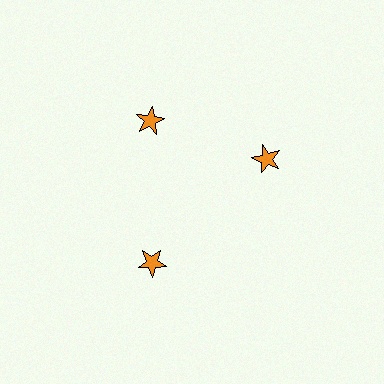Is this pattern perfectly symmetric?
No. The 3 orange stars are arranged in a ring, but one element near the 3 o'clock position is rotated out of alignment along the ring, breaking the 3-fold rotational symmetry.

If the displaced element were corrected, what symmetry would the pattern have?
It would have 3-fold rotational symmetry — the pattern would map onto itself every 120 degrees.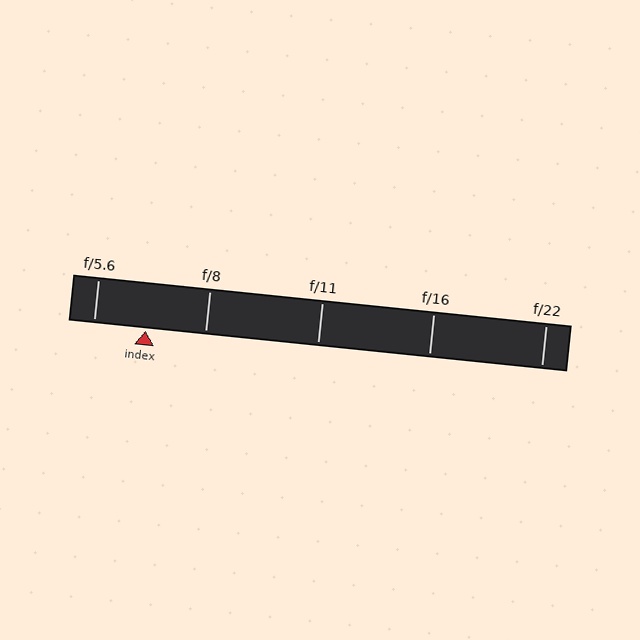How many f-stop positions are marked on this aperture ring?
There are 5 f-stop positions marked.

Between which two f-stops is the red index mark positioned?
The index mark is between f/5.6 and f/8.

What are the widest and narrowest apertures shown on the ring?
The widest aperture shown is f/5.6 and the narrowest is f/22.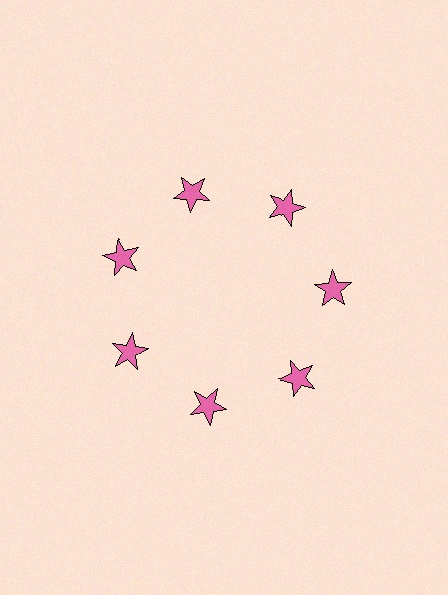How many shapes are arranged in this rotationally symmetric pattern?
There are 7 shapes, arranged in 7 groups of 1.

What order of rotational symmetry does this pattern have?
This pattern has 7-fold rotational symmetry.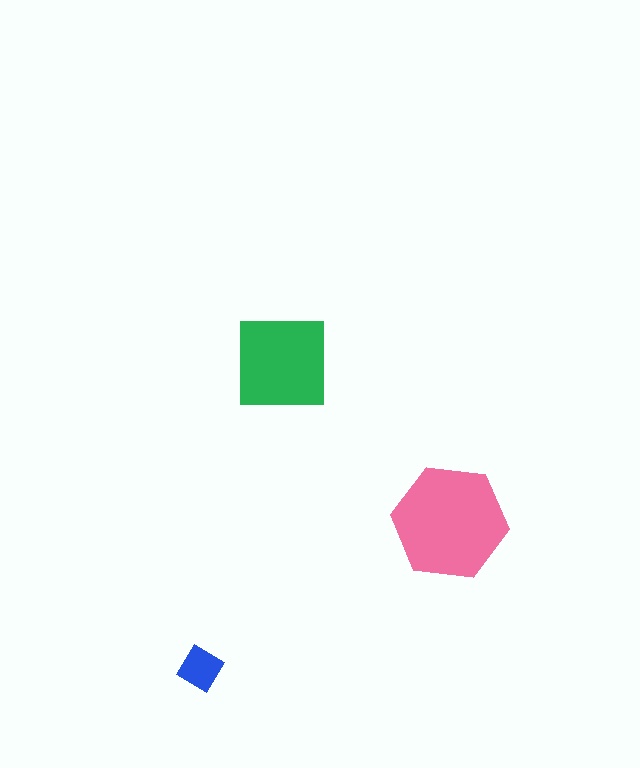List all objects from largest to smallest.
The pink hexagon, the green square, the blue diamond.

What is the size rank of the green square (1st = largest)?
2nd.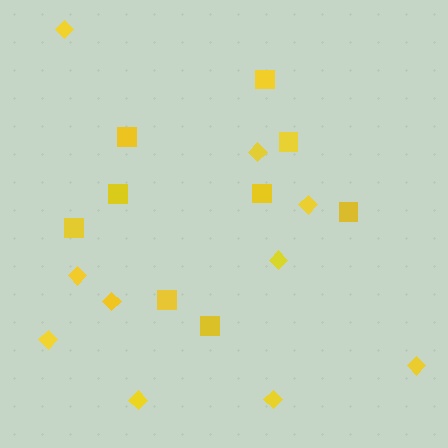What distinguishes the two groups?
There are 2 groups: one group of diamonds (10) and one group of squares (9).